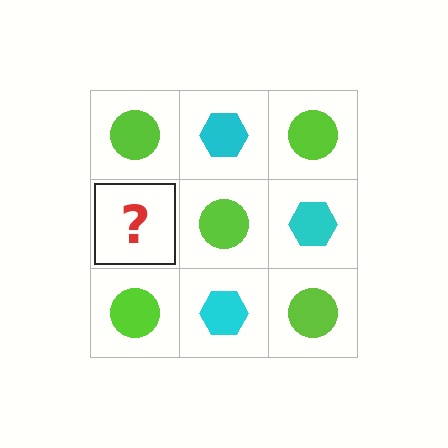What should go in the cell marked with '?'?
The missing cell should contain a cyan hexagon.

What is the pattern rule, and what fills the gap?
The rule is that it alternates lime circle and cyan hexagon in a checkerboard pattern. The gap should be filled with a cyan hexagon.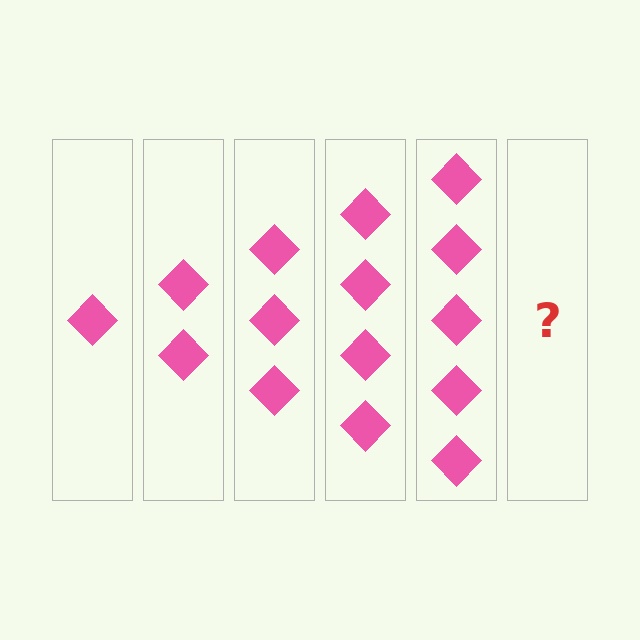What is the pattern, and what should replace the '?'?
The pattern is that each step adds one more diamond. The '?' should be 6 diamonds.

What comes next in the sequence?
The next element should be 6 diamonds.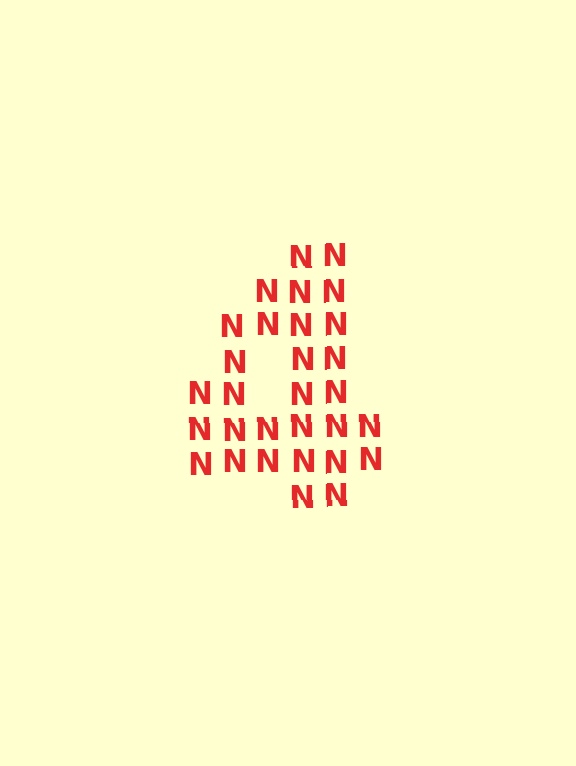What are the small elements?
The small elements are letter N's.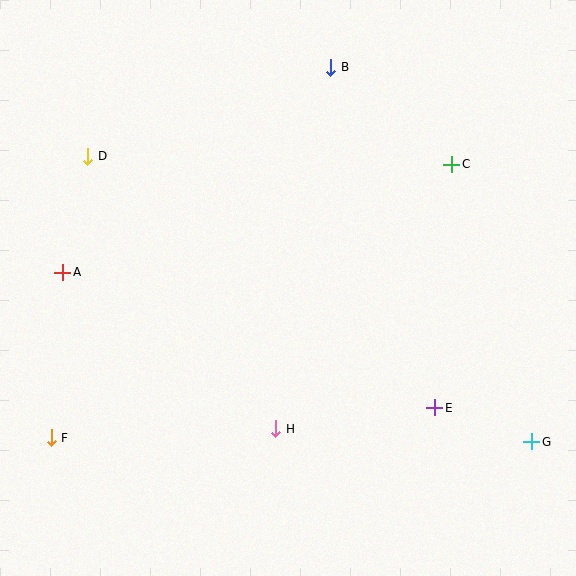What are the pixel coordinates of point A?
Point A is at (63, 272).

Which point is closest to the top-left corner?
Point D is closest to the top-left corner.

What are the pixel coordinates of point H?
Point H is at (276, 429).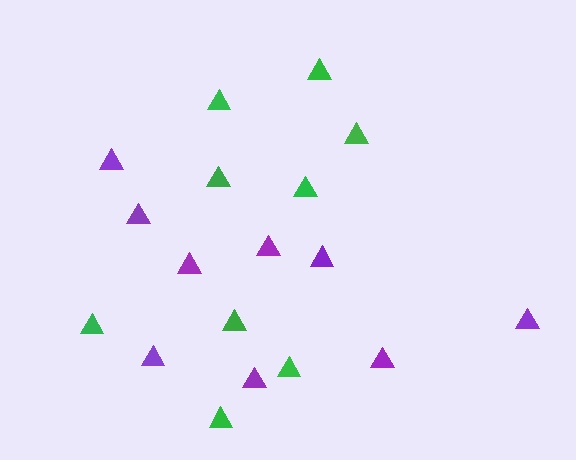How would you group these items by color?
There are 2 groups: one group of purple triangles (9) and one group of green triangles (9).